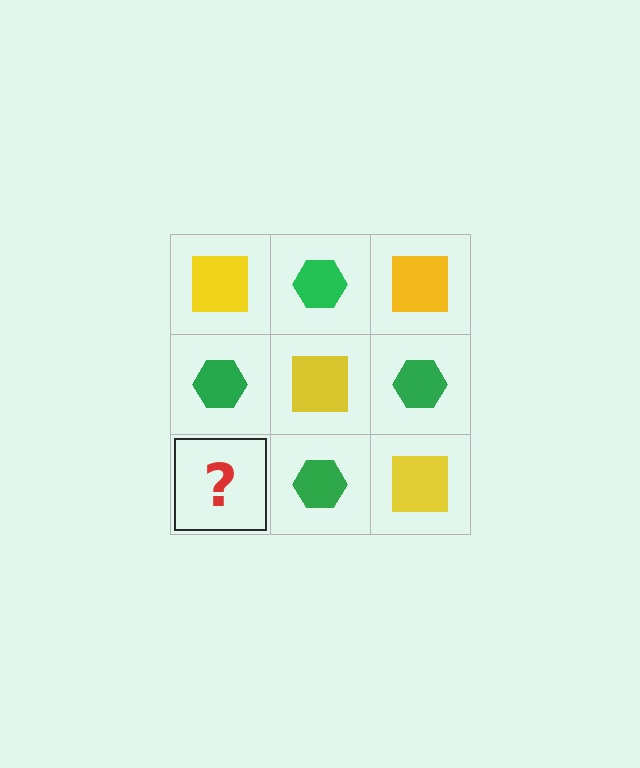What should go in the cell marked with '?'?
The missing cell should contain a yellow square.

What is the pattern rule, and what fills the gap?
The rule is that it alternates yellow square and green hexagon in a checkerboard pattern. The gap should be filled with a yellow square.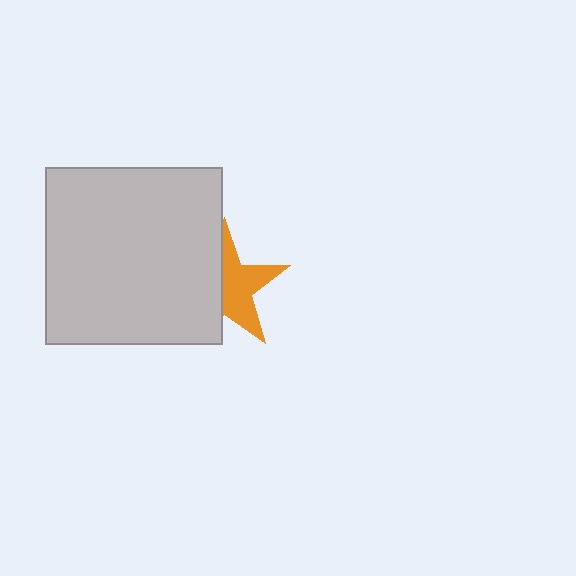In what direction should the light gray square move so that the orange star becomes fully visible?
The light gray square should move left. That is the shortest direction to clear the overlap and leave the orange star fully visible.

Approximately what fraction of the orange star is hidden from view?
Roughly 48% of the orange star is hidden behind the light gray square.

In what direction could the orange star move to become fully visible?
The orange star could move right. That would shift it out from behind the light gray square entirely.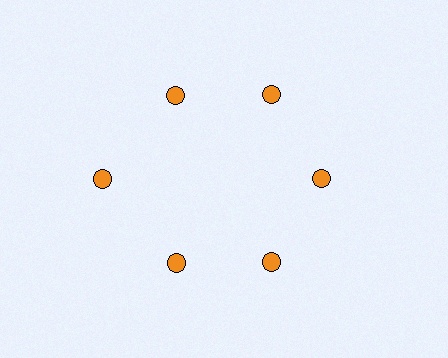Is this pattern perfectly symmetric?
No. The 6 orange circles are arranged in a ring, but one element near the 9 o'clock position is pushed outward from the center, breaking the 6-fold rotational symmetry.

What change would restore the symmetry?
The symmetry would be restored by moving it inward, back onto the ring so that all 6 circles sit at equal angles and equal distance from the center.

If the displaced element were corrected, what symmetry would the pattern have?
It would have 6-fold rotational symmetry — the pattern would map onto itself every 60 degrees.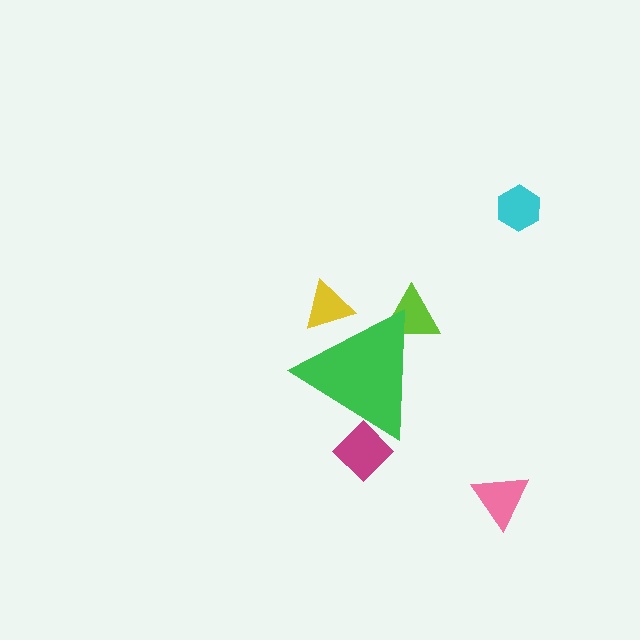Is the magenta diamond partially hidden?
Yes, the magenta diamond is partially hidden behind the green triangle.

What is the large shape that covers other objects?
A green triangle.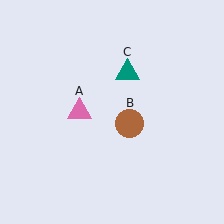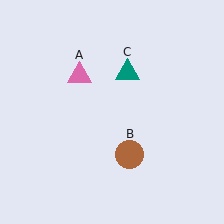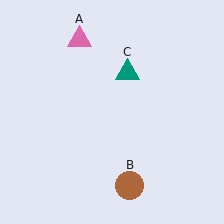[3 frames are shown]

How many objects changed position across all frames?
2 objects changed position: pink triangle (object A), brown circle (object B).